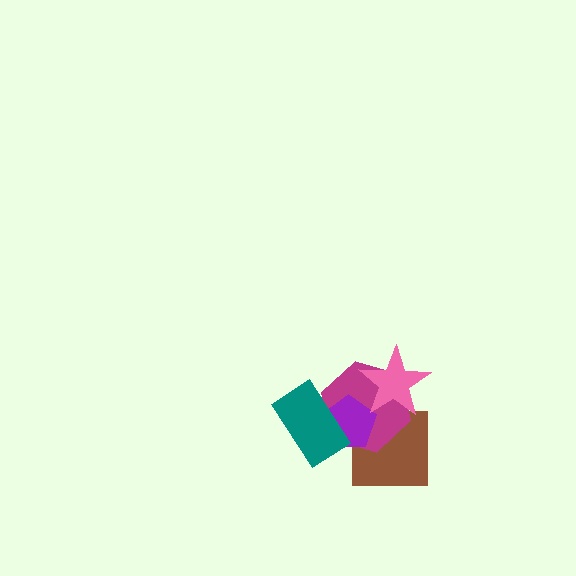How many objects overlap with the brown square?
3 objects overlap with the brown square.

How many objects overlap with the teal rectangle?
2 objects overlap with the teal rectangle.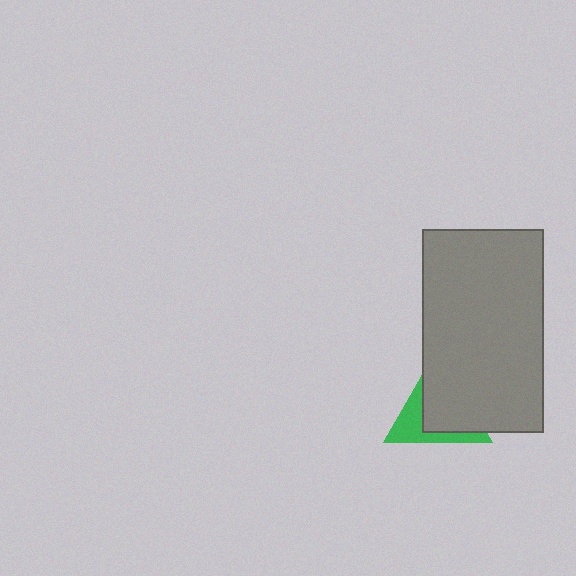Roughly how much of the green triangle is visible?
A small part of it is visible (roughly 38%).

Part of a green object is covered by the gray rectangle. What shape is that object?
It is a triangle.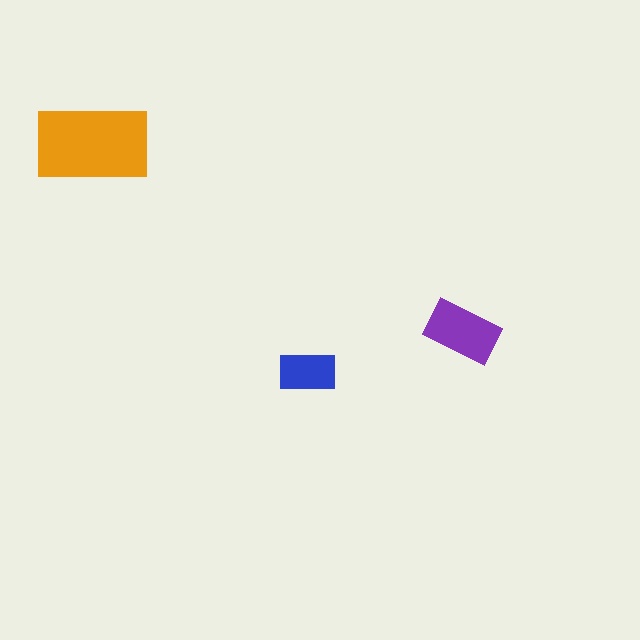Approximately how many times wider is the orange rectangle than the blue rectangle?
About 2 times wider.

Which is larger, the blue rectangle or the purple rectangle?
The purple one.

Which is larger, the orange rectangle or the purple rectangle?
The orange one.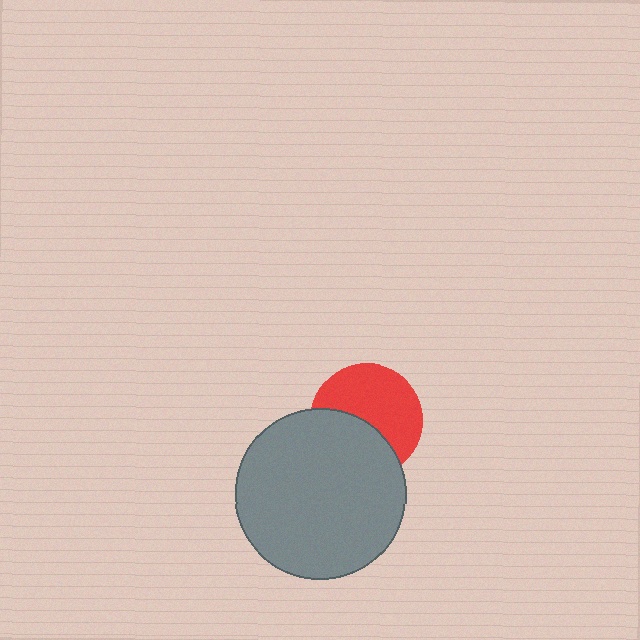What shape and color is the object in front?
The object in front is a gray circle.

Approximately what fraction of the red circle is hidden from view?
Roughly 42% of the red circle is hidden behind the gray circle.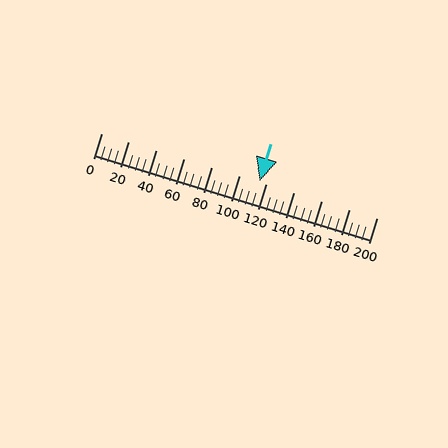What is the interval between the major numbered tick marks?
The major tick marks are spaced 20 units apart.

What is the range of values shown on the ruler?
The ruler shows values from 0 to 200.